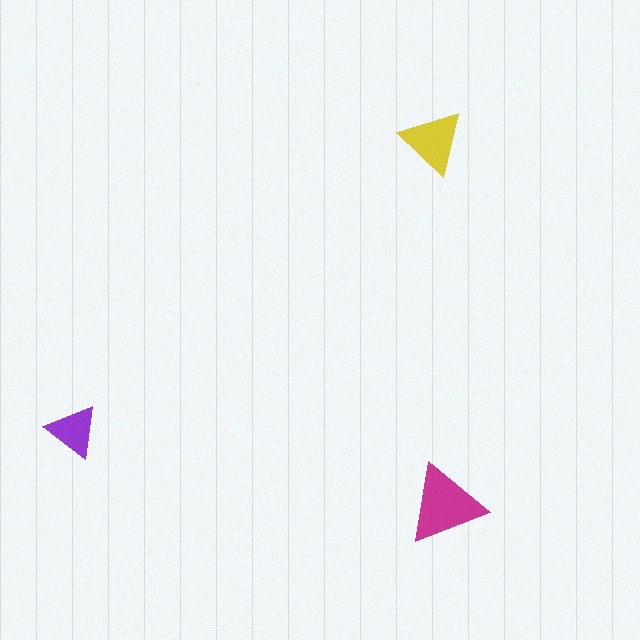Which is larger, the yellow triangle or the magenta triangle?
The magenta one.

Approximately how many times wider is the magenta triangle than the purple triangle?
About 1.5 times wider.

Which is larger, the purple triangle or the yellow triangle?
The yellow one.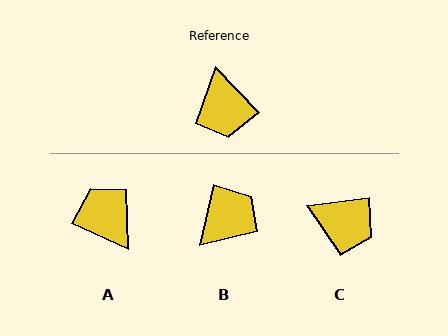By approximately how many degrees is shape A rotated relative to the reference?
Approximately 158 degrees clockwise.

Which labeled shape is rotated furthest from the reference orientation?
A, about 158 degrees away.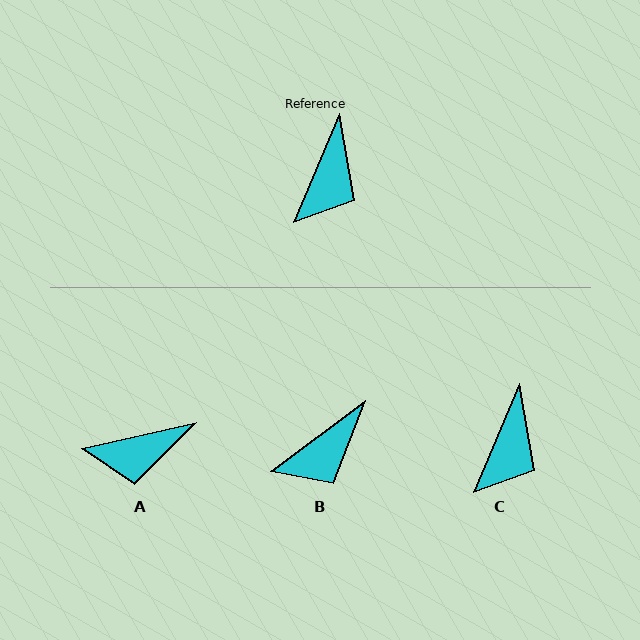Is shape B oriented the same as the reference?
No, it is off by about 30 degrees.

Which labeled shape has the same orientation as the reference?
C.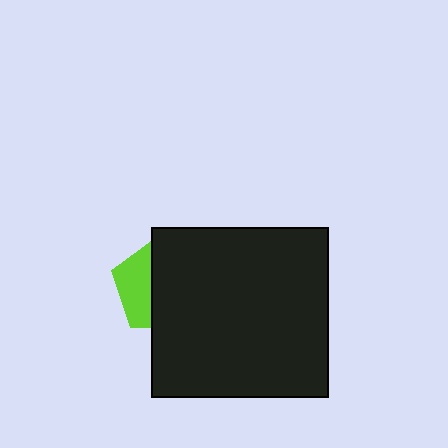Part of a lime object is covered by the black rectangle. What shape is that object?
It is a pentagon.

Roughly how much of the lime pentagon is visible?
A small part of it is visible (roughly 38%).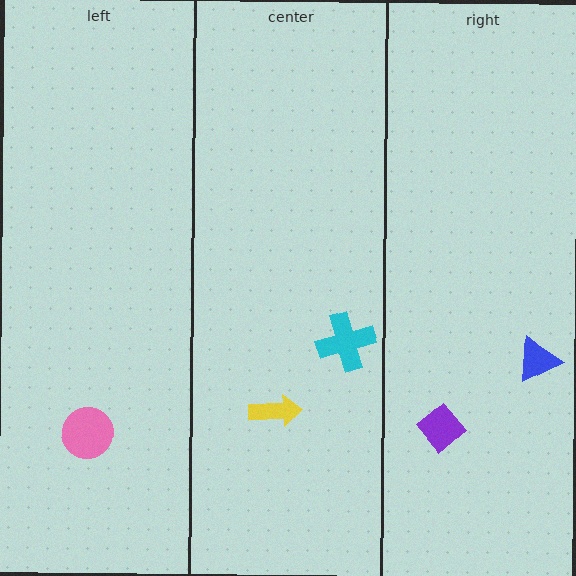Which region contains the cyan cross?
The center region.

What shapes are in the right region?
The blue triangle, the purple diamond.